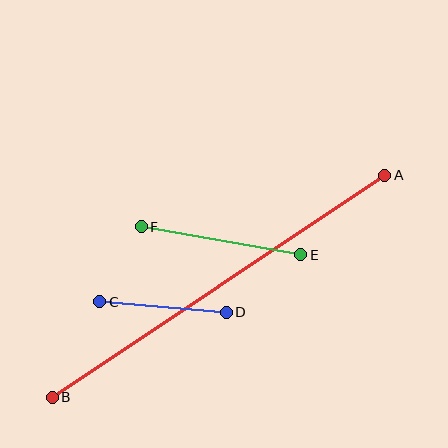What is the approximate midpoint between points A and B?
The midpoint is at approximately (219, 286) pixels.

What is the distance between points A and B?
The distance is approximately 400 pixels.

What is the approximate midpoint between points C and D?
The midpoint is at approximately (163, 307) pixels.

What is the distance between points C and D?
The distance is approximately 127 pixels.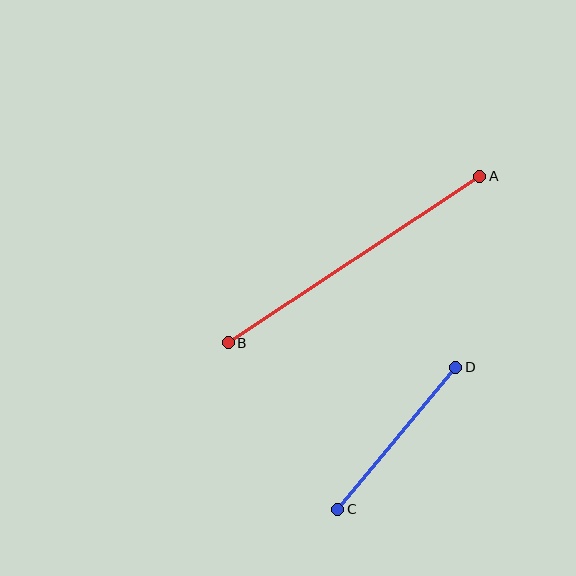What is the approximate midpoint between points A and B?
The midpoint is at approximately (354, 259) pixels.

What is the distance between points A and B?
The distance is approximately 302 pixels.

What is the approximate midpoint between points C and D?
The midpoint is at approximately (397, 438) pixels.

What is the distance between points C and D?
The distance is approximately 185 pixels.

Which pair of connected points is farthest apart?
Points A and B are farthest apart.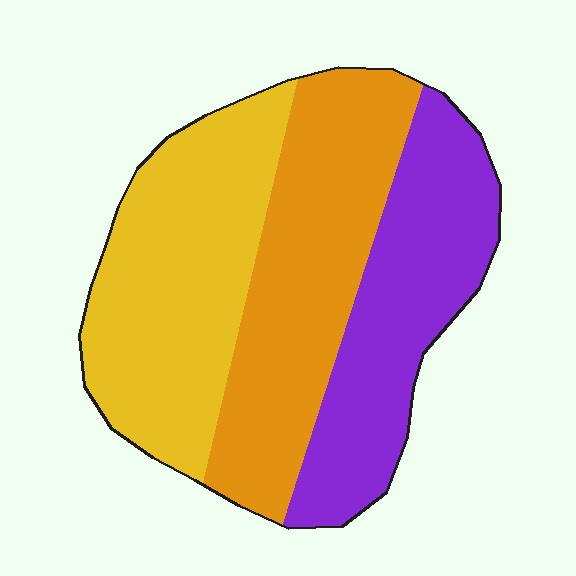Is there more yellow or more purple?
Yellow.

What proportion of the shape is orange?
Orange takes up about one third (1/3) of the shape.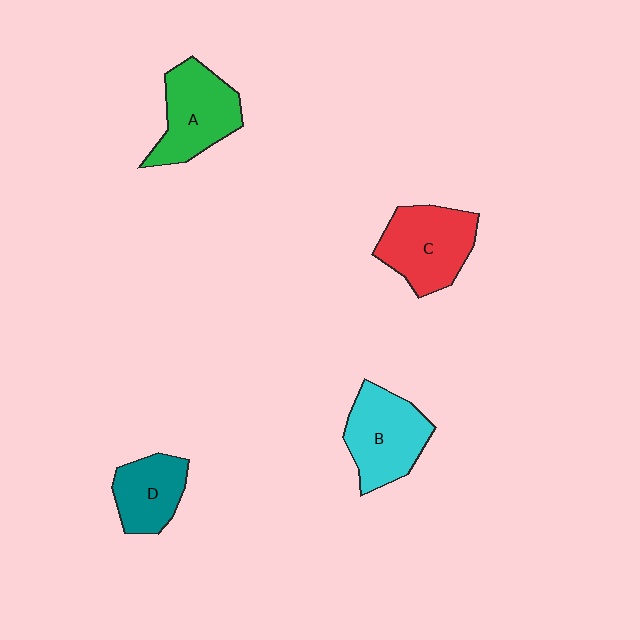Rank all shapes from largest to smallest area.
From largest to smallest: C (red), B (cyan), A (green), D (teal).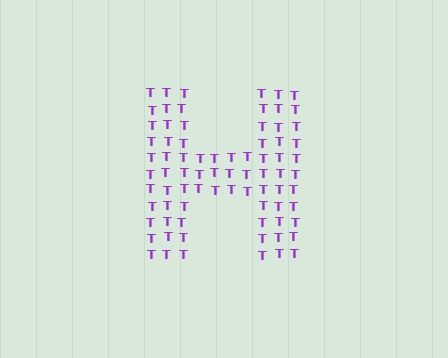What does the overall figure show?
The overall figure shows the letter H.